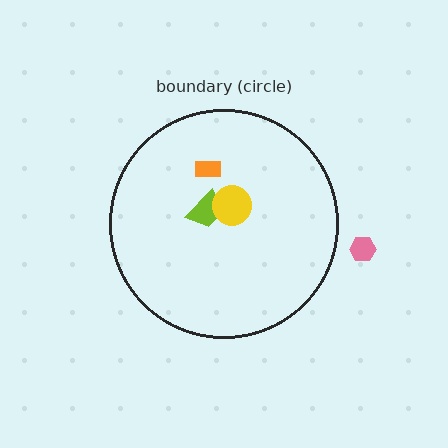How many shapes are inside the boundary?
3 inside, 1 outside.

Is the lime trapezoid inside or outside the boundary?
Inside.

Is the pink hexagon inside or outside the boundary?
Outside.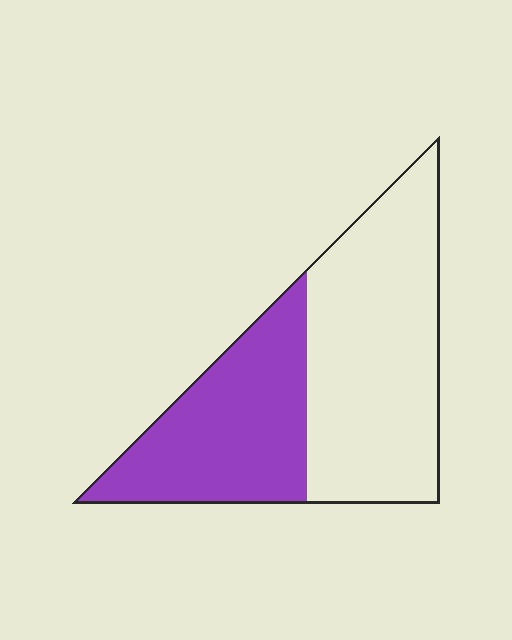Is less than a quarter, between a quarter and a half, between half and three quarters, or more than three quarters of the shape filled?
Between a quarter and a half.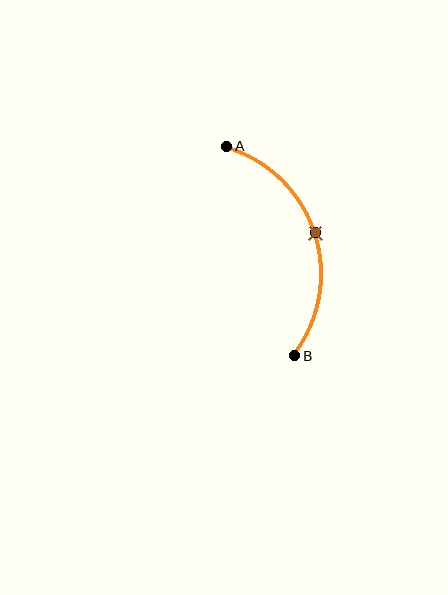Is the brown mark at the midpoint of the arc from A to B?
Yes. The brown mark lies on the arc at equal arc-length from both A and B — it is the arc midpoint.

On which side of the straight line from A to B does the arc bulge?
The arc bulges to the right of the straight line connecting A and B.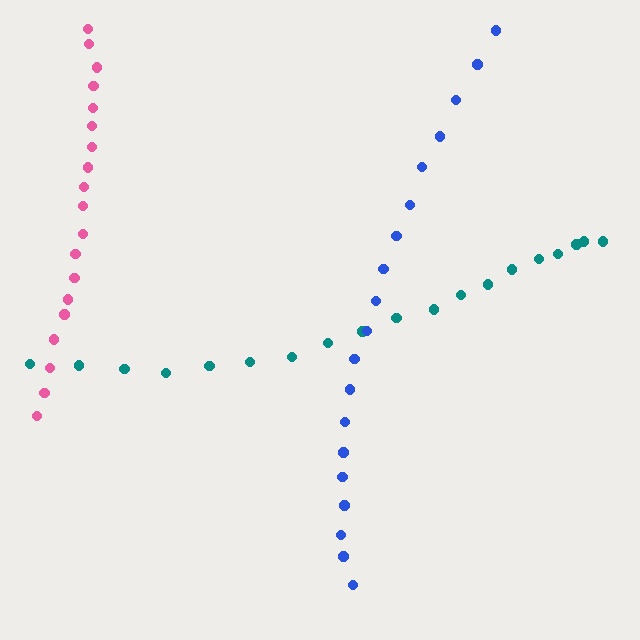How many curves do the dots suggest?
There are 3 distinct paths.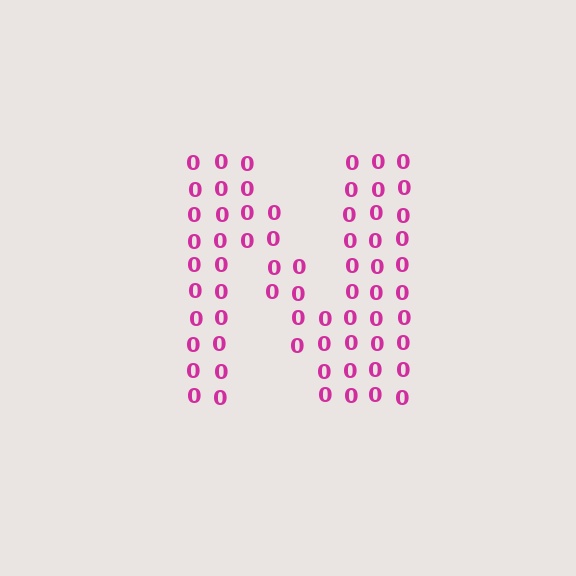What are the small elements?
The small elements are digit 0's.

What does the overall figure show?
The overall figure shows the letter N.